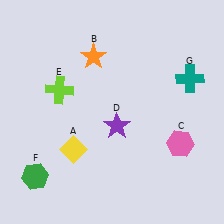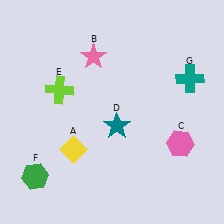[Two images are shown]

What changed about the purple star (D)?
In Image 1, D is purple. In Image 2, it changed to teal.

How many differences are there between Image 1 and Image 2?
There are 2 differences between the two images.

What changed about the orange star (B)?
In Image 1, B is orange. In Image 2, it changed to pink.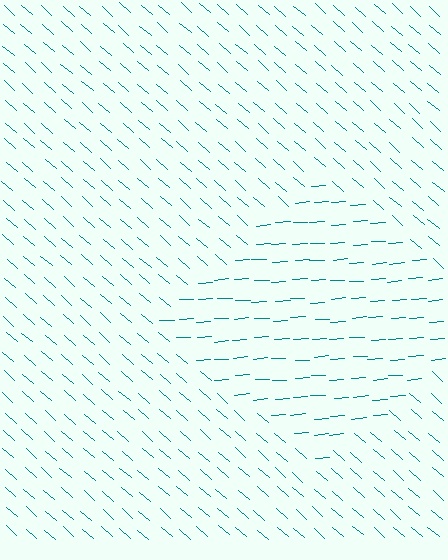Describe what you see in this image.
The image is filled with small teal line segments. A diamond region in the image has lines oriented differently from the surrounding lines, creating a visible texture boundary.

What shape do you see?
I see a diamond.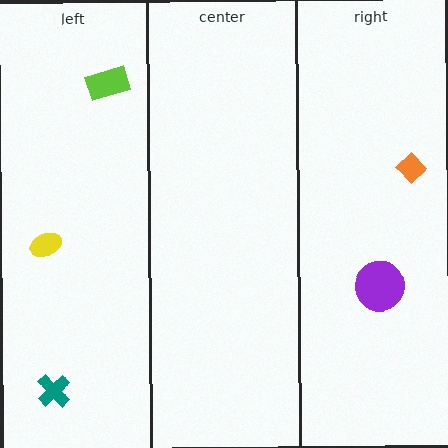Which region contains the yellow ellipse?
The left region.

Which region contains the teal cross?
The left region.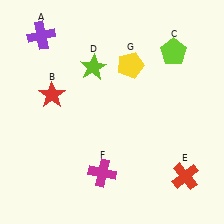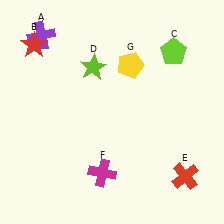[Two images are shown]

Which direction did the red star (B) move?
The red star (B) moved up.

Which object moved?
The red star (B) moved up.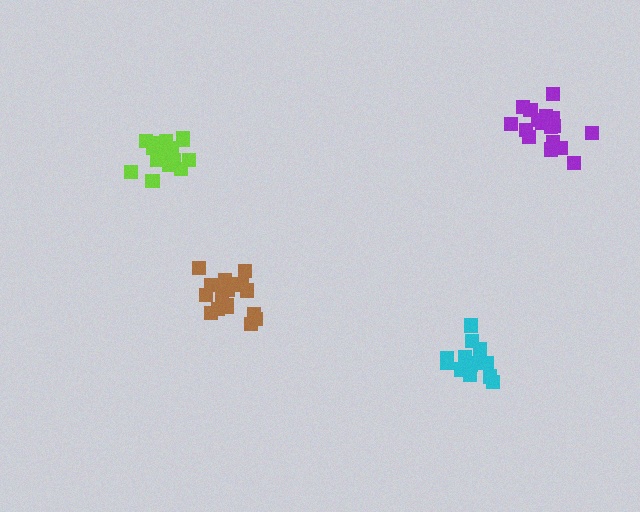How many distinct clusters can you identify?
There are 4 distinct clusters.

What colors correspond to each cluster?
The clusters are colored: cyan, brown, purple, lime.